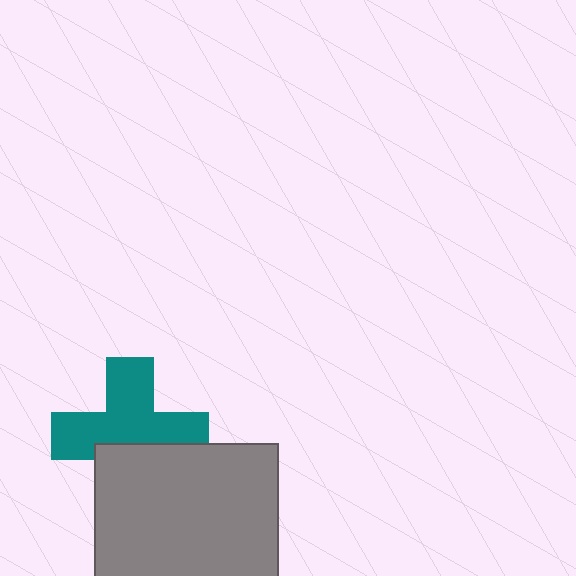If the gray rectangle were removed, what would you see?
You would see the complete teal cross.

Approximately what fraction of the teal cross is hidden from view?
Roughly 35% of the teal cross is hidden behind the gray rectangle.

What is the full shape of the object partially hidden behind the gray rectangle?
The partially hidden object is a teal cross.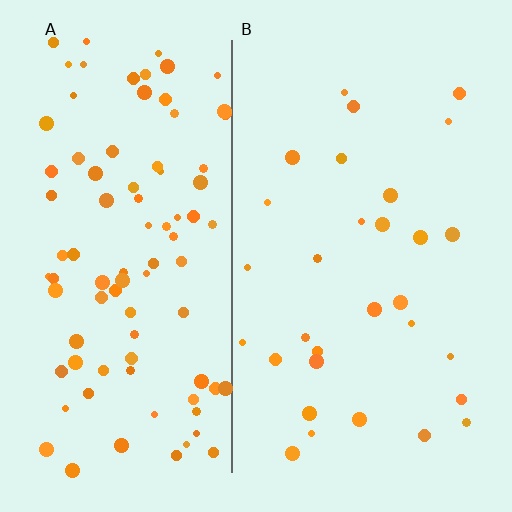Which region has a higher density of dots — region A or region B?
A (the left).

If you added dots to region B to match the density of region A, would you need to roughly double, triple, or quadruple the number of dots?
Approximately triple.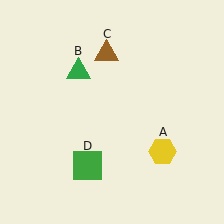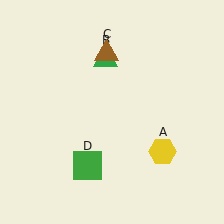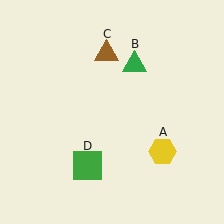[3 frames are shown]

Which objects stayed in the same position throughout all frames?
Yellow hexagon (object A) and brown triangle (object C) and green square (object D) remained stationary.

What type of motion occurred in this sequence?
The green triangle (object B) rotated clockwise around the center of the scene.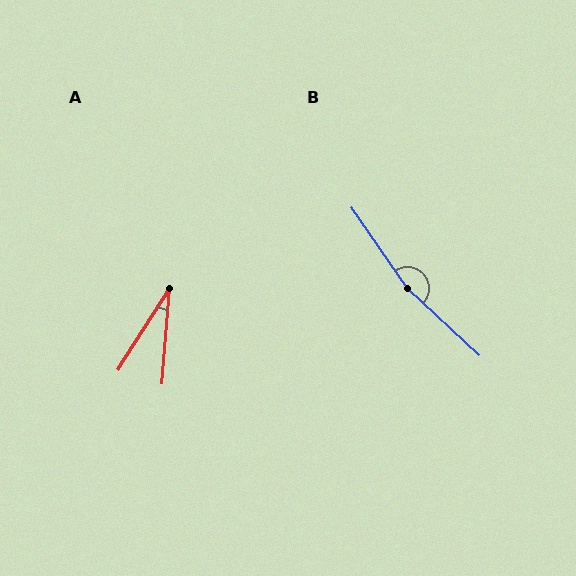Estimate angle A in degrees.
Approximately 28 degrees.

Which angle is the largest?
B, at approximately 167 degrees.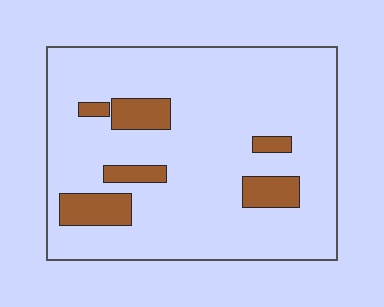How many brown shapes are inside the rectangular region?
6.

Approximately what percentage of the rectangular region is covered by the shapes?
Approximately 15%.